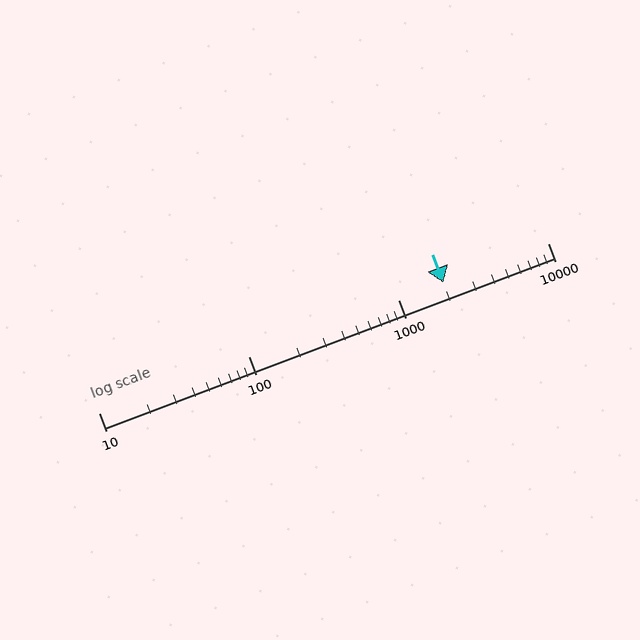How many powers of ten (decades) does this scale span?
The scale spans 3 decades, from 10 to 10000.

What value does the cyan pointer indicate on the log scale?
The pointer indicates approximately 2000.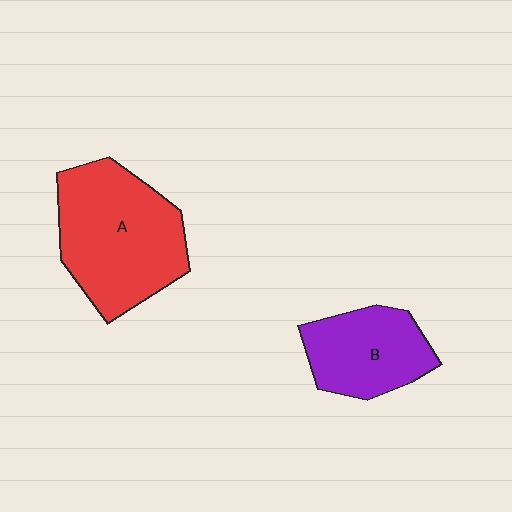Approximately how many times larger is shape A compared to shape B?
Approximately 1.6 times.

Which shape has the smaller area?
Shape B (purple).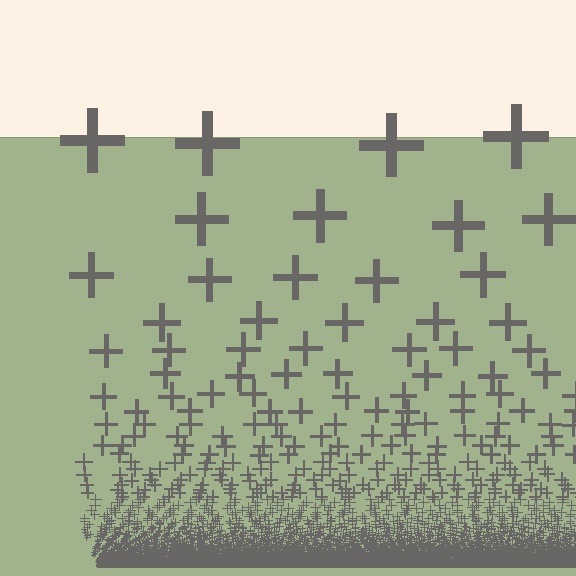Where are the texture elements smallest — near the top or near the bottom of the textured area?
Near the bottom.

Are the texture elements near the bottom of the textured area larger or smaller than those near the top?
Smaller. The gradient is inverted — elements near the bottom are smaller and denser.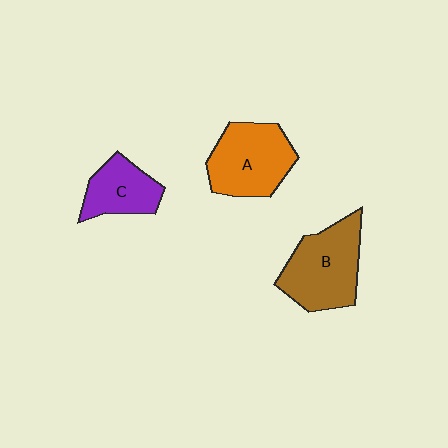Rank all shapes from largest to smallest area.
From largest to smallest: B (brown), A (orange), C (purple).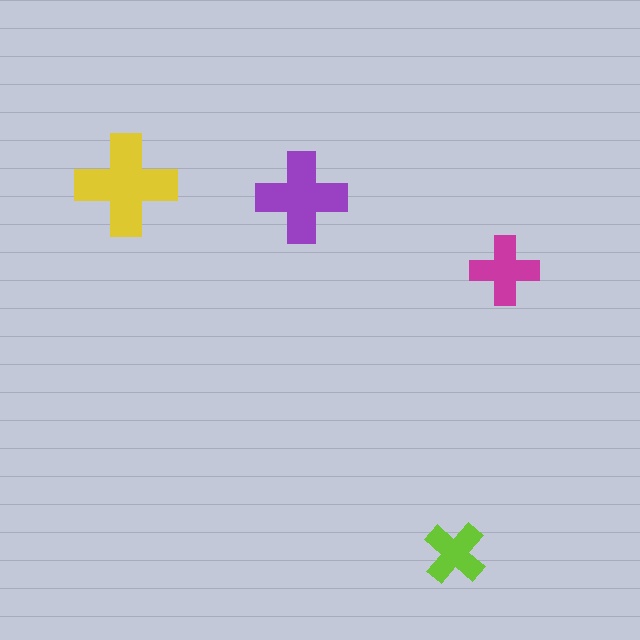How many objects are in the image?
There are 4 objects in the image.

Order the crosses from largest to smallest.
the yellow one, the purple one, the magenta one, the lime one.